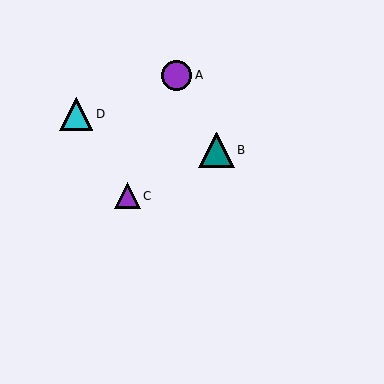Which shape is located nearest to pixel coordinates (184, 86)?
The purple circle (labeled A) at (177, 75) is nearest to that location.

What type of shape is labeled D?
Shape D is a cyan triangle.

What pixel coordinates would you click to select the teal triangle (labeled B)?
Click at (217, 150) to select the teal triangle B.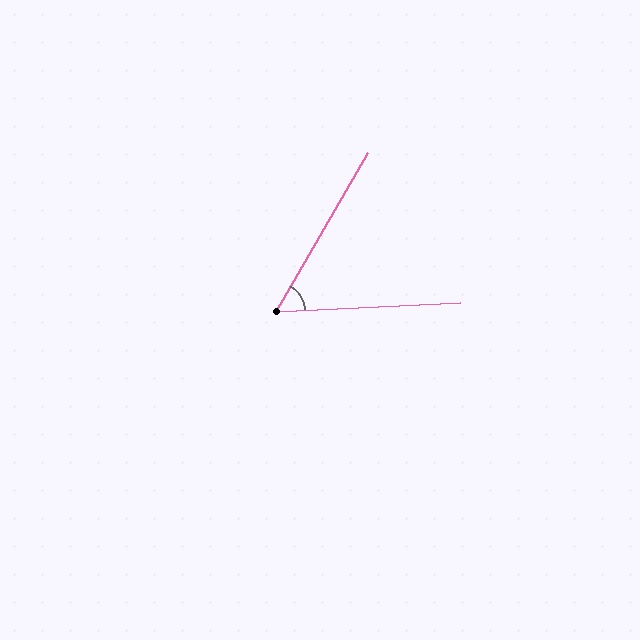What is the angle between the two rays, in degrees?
Approximately 57 degrees.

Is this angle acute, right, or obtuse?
It is acute.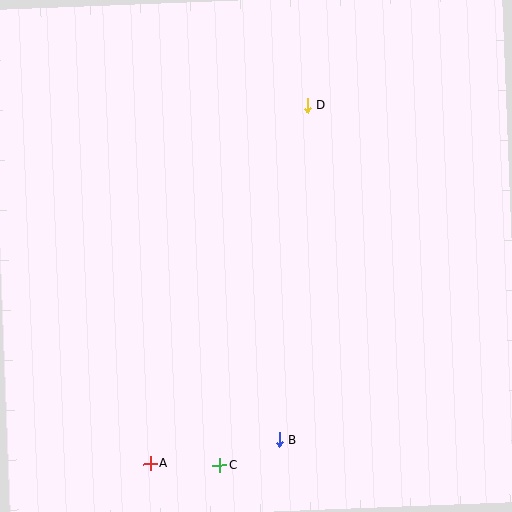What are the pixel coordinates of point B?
Point B is at (279, 440).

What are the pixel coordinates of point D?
Point D is at (308, 106).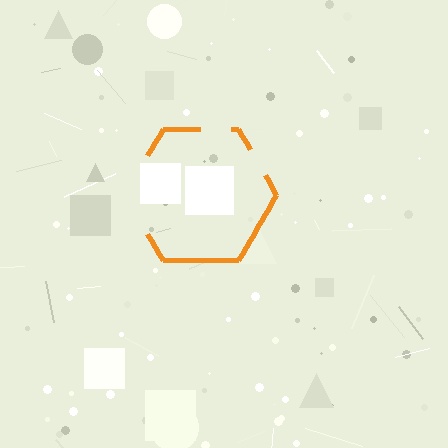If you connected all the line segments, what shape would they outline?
They would outline a hexagon.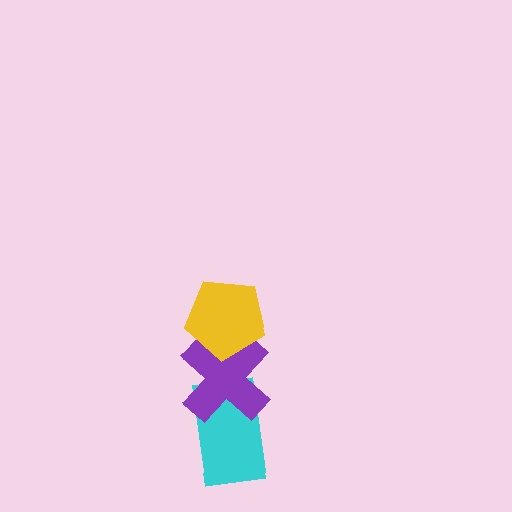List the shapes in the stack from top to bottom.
From top to bottom: the yellow pentagon, the purple cross, the cyan rectangle.